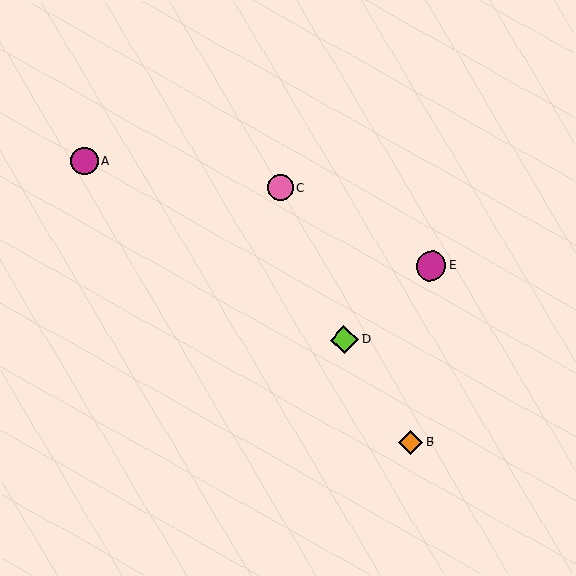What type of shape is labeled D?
Shape D is a lime diamond.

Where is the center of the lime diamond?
The center of the lime diamond is at (344, 340).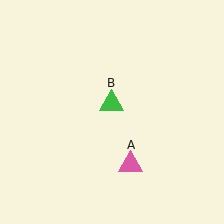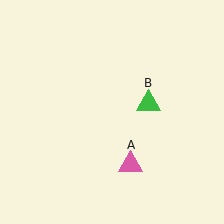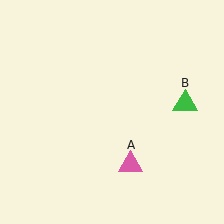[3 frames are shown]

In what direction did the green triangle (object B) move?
The green triangle (object B) moved right.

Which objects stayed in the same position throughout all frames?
Pink triangle (object A) remained stationary.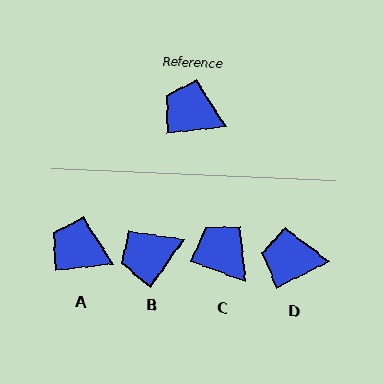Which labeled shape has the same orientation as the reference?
A.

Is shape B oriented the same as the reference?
No, it is off by about 49 degrees.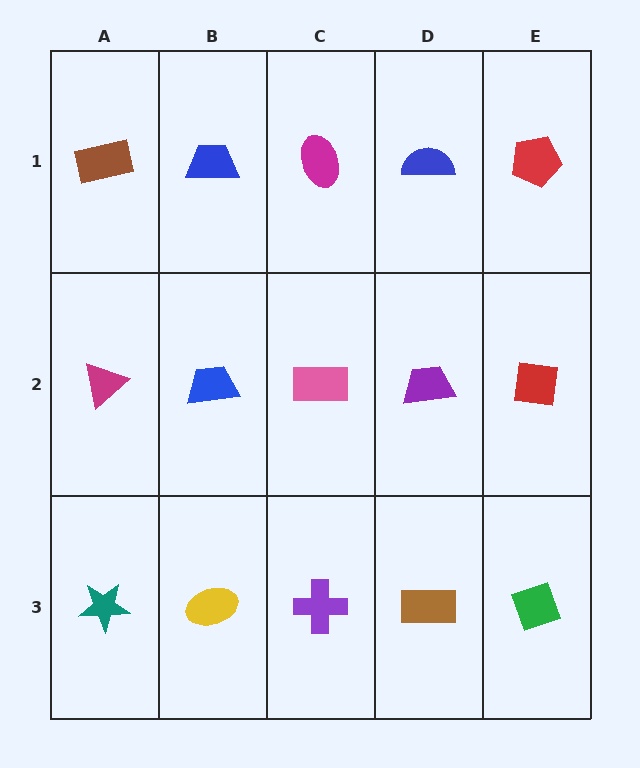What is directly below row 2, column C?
A purple cross.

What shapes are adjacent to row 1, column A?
A magenta triangle (row 2, column A), a blue trapezoid (row 1, column B).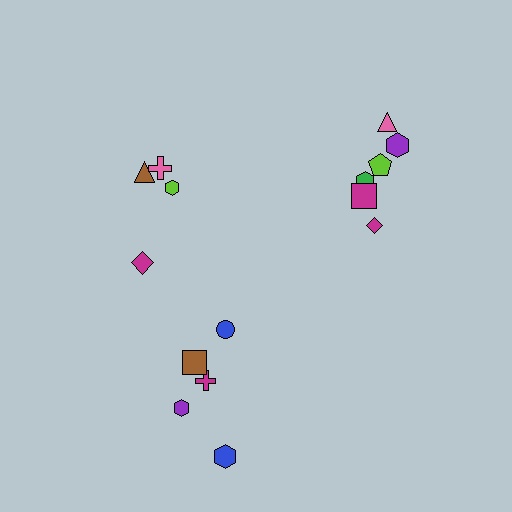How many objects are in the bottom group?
There are 5 objects.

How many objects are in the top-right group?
There are 6 objects.